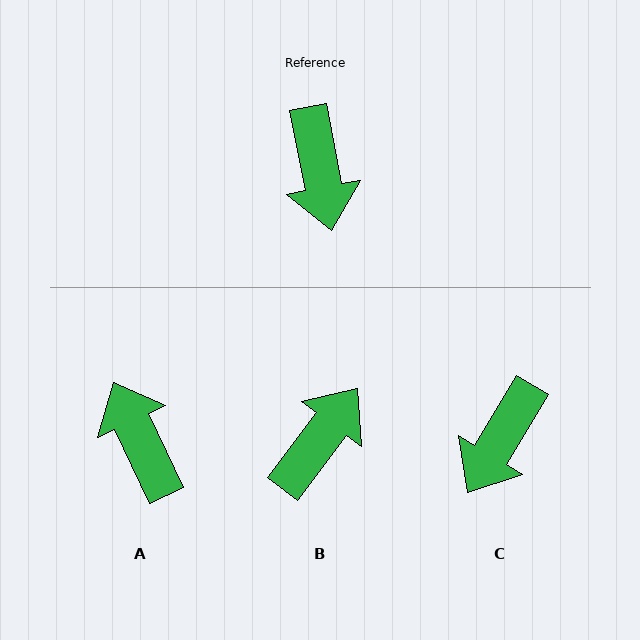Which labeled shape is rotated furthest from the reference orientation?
A, about 165 degrees away.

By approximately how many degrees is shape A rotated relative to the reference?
Approximately 165 degrees clockwise.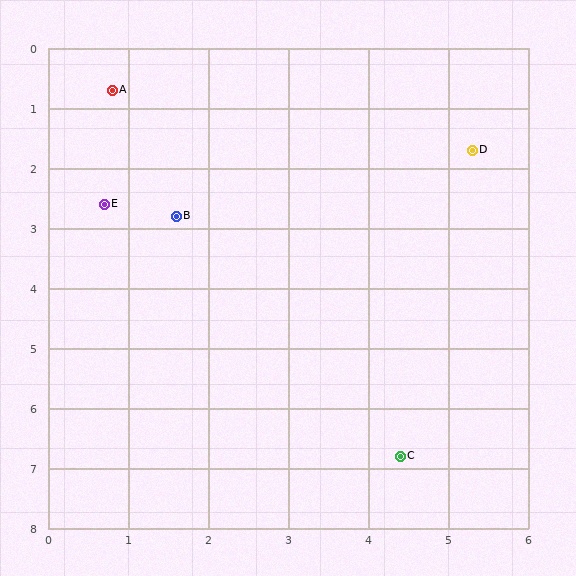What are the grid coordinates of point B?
Point B is at approximately (1.6, 2.8).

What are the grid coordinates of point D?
Point D is at approximately (5.3, 1.7).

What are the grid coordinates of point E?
Point E is at approximately (0.7, 2.6).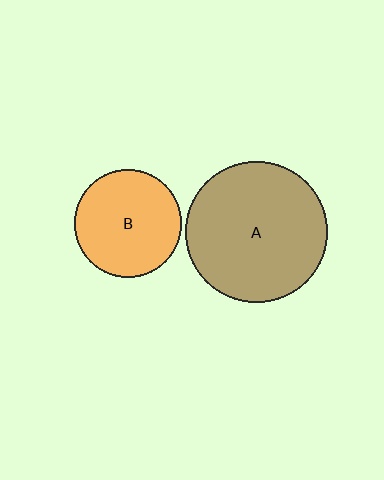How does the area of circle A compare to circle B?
Approximately 1.7 times.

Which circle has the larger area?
Circle A (brown).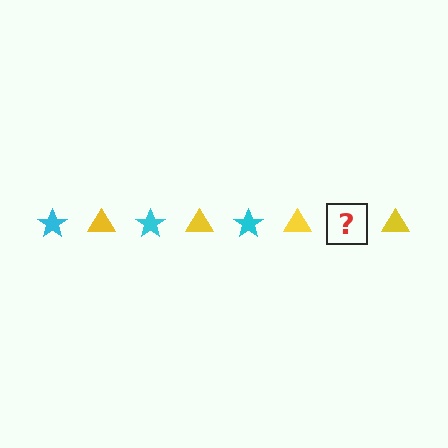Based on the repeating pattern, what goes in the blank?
The blank should be a cyan star.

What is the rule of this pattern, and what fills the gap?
The rule is that the pattern alternates between cyan star and yellow triangle. The gap should be filled with a cyan star.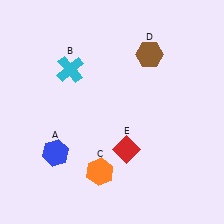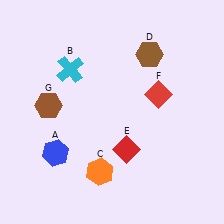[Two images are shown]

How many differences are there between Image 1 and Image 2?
There are 2 differences between the two images.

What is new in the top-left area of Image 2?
A brown hexagon (G) was added in the top-left area of Image 2.